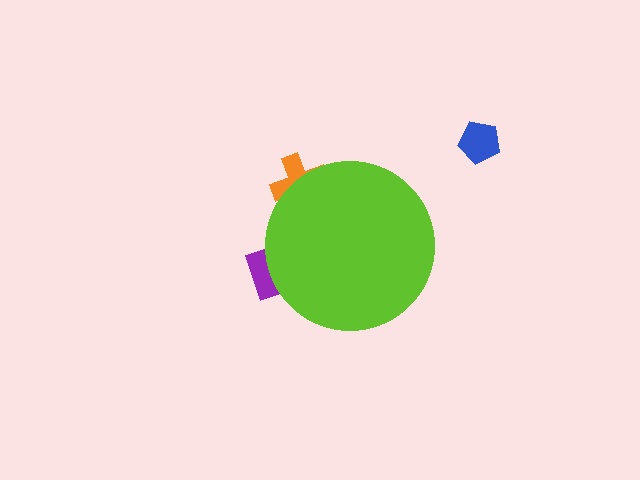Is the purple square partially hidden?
Yes, the purple square is partially hidden behind the lime circle.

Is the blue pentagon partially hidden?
No, the blue pentagon is fully visible.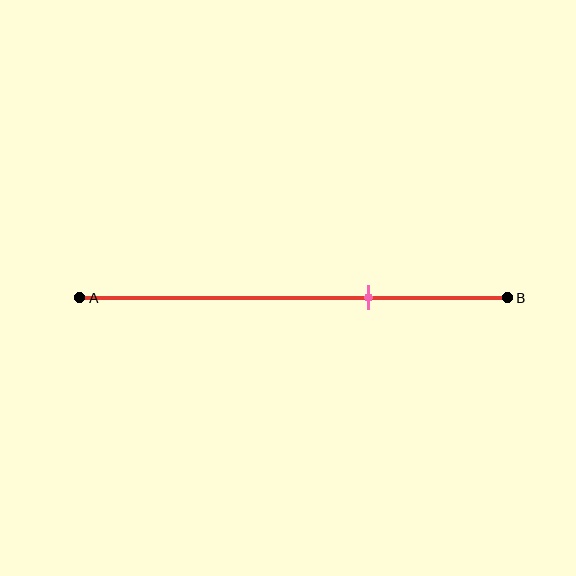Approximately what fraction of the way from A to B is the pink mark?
The pink mark is approximately 70% of the way from A to B.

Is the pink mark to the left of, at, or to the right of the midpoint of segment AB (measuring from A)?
The pink mark is to the right of the midpoint of segment AB.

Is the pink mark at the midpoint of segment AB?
No, the mark is at about 70% from A, not at the 50% midpoint.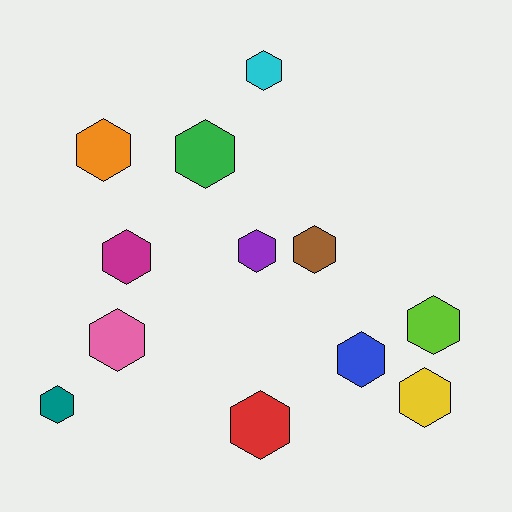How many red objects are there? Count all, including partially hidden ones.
There is 1 red object.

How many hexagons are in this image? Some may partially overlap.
There are 12 hexagons.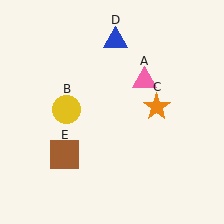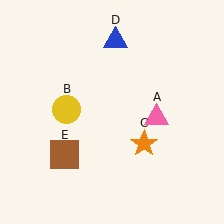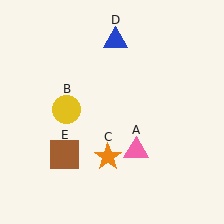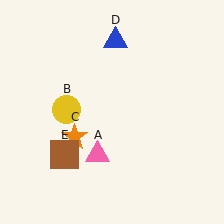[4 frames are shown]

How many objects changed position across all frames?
2 objects changed position: pink triangle (object A), orange star (object C).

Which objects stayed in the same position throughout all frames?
Yellow circle (object B) and blue triangle (object D) and brown square (object E) remained stationary.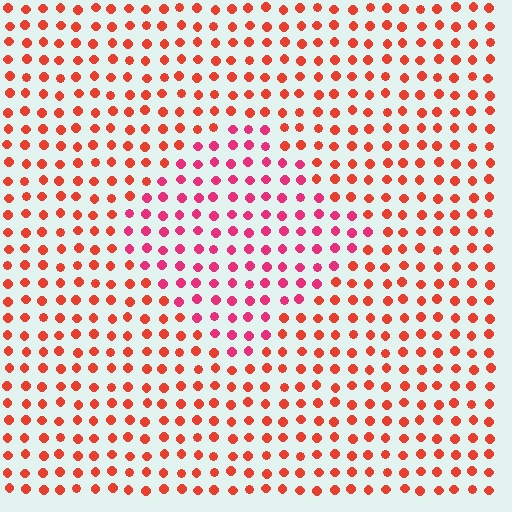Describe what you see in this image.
The image is filled with small red elements in a uniform arrangement. A diamond-shaped region is visible where the elements are tinted to a slightly different hue, forming a subtle color boundary.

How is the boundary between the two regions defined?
The boundary is defined purely by a slight shift in hue (about 31 degrees). Spacing, size, and orientation are identical on both sides.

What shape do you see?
I see a diamond.